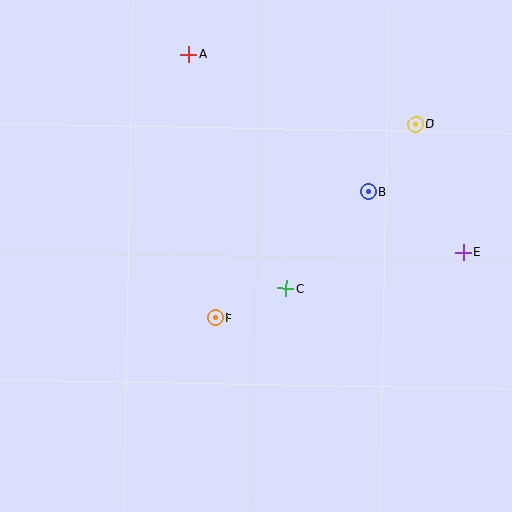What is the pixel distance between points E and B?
The distance between E and B is 113 pixels.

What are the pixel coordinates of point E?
Point E is at (463, 252).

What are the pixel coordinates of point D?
Point D is at (416, 124).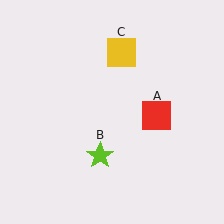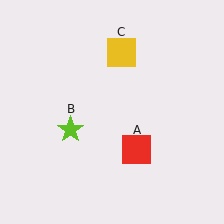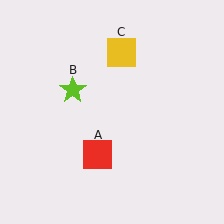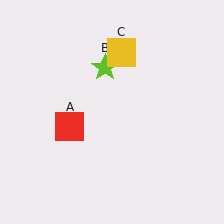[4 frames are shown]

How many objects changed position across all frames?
2 objects changed position: red square (object A), lime star (object B).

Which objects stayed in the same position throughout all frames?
Yellow square (object C) remained stationary.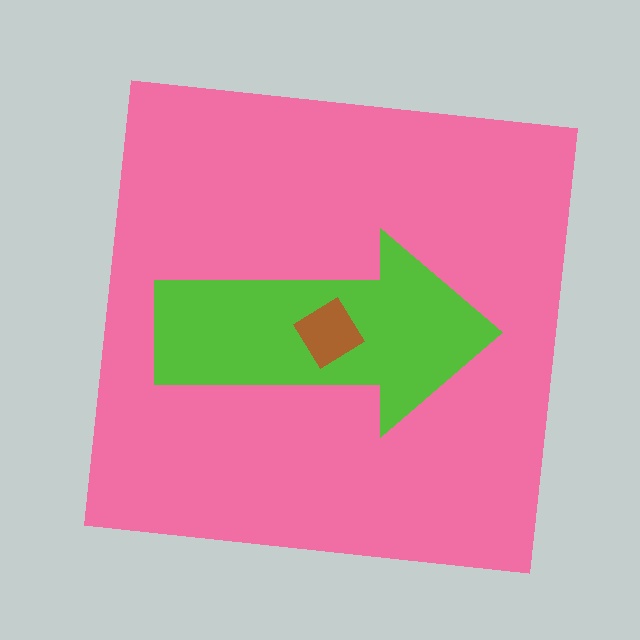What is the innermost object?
The brown diamond.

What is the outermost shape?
The pink square.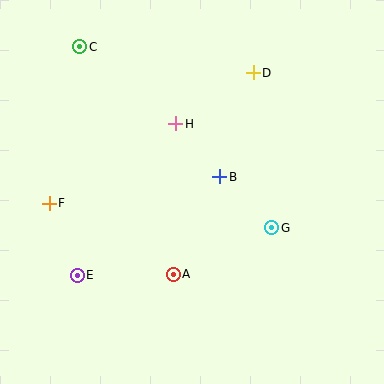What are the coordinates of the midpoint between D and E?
The midpoint between D and E is at (165, 174).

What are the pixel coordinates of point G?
Point G is at (272, 228).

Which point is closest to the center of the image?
Point B at (220, 177) is closest to the center.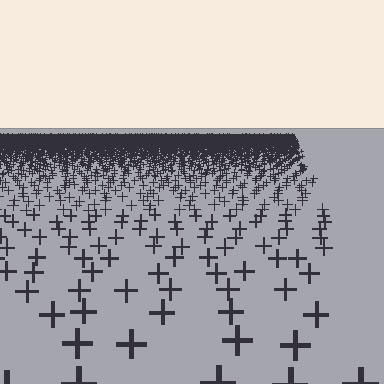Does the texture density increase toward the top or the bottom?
Density increases toward the top.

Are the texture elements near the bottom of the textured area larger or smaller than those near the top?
Larger. Near the bottom, elements are closer to the viewer and appear at a bigger on-screen size.